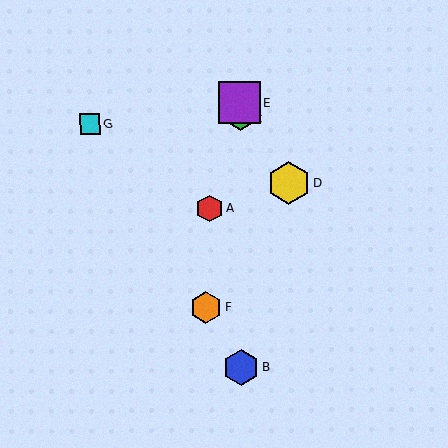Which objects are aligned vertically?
Objects B, C, E are aligned vertically.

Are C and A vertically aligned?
No, C is at x≈240 and A is at x≈209.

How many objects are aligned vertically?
3 objects (B, C, E) are aligned vertically.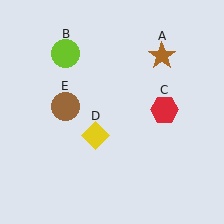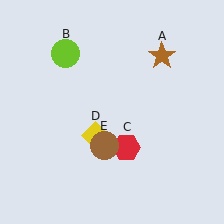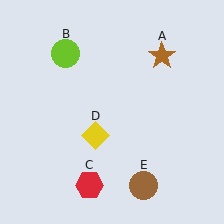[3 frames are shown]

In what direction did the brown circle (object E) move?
The brown circle (object E) moved down and to the right.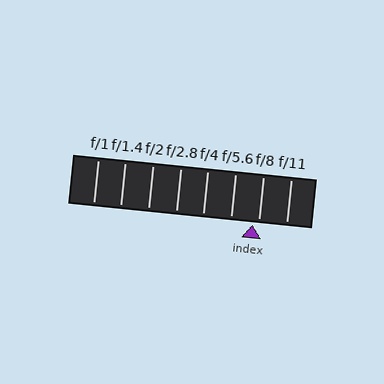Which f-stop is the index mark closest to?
The index mark is closest to f/8.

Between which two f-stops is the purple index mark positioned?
The index mark is between f/5.6 and f/8.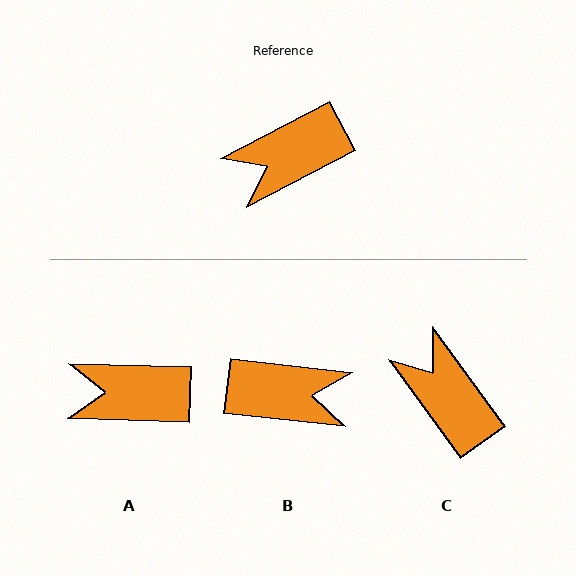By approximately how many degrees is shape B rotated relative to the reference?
Approximately 146 degrees counter-clockwise.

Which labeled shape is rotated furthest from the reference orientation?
B, about 146 degrees away.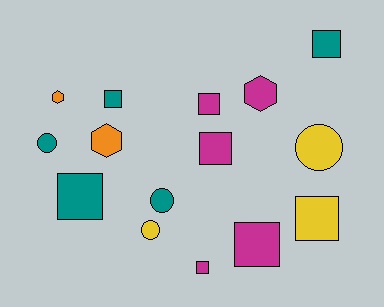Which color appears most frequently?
Teal, with 5 objects.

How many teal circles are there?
There are 2 teal circles.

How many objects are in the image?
There are 15 objects.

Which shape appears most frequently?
Square, with 8 objects.